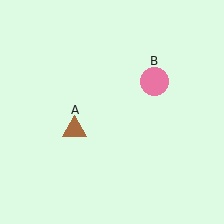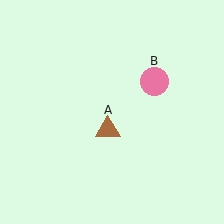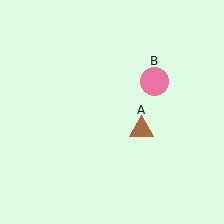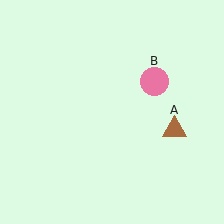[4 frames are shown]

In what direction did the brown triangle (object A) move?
The brown triangle (object A) moved right.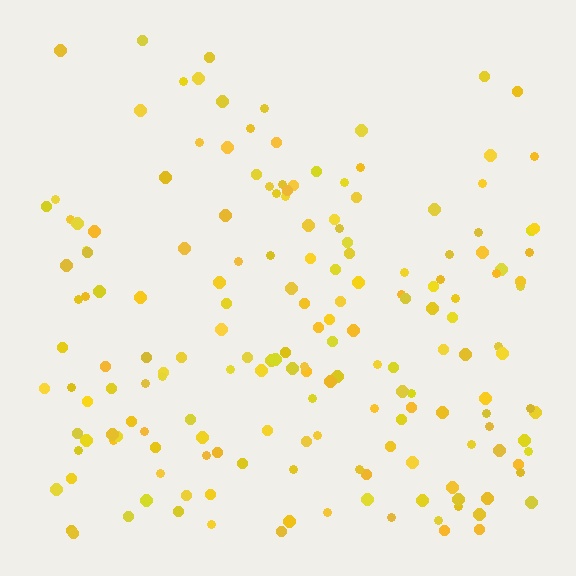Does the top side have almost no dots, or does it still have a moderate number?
Still a moderate number, just noticeably fewer than the bottom.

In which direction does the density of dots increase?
From top to bottom, with the bottom side densest.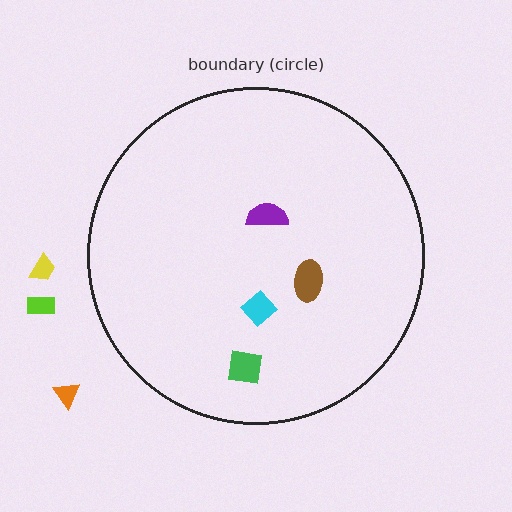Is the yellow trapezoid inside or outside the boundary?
Outside.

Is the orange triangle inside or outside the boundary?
Outside.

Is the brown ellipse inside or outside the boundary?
Inside.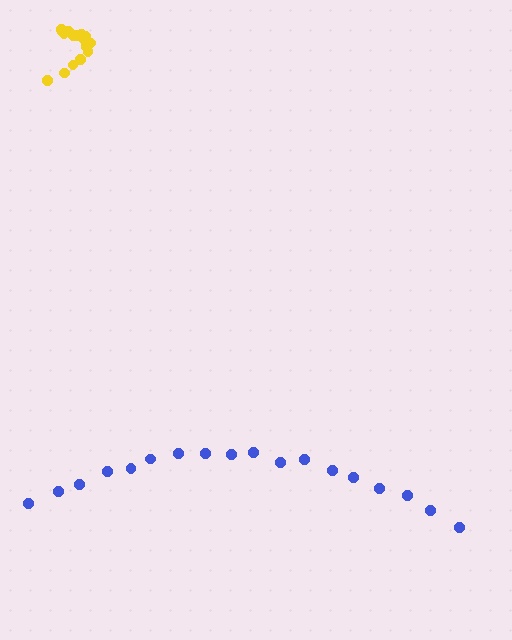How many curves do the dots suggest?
There are 2 distinct paths.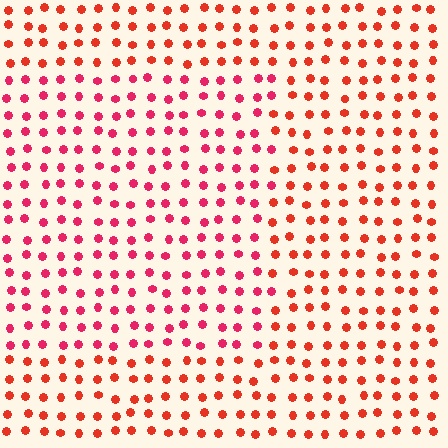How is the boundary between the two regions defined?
The boundary is defined purely by a slight shift in hue (about 26 degrees). Spacing, size, and orientation are identical on both sides.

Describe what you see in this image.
The image is filled with small red elements in a uniform arrangement. A rectangle-shaped region is visible where the elements are tinted to a slightly different hue, forming a subtle color boundary.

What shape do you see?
I see a rectangle.